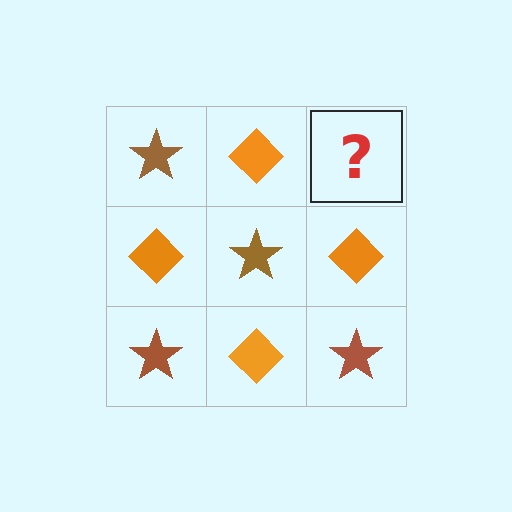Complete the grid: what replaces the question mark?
The question mark should be replaced with a brown star.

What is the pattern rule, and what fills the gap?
The rule is that it alternates brown star and orange diamond in a checkerboard pattern. The gap should be filled with a brown star.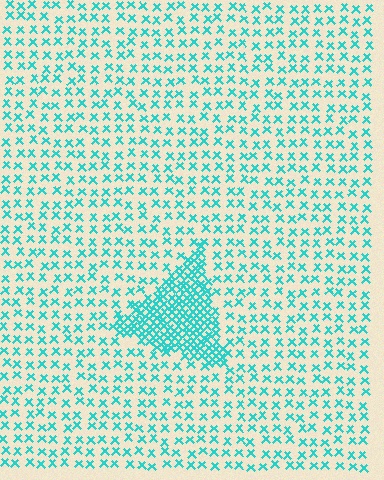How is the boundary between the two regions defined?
The boundary is defined by a change in element density (approximately 2.9x ratio). All elements are the same color, size, and shape.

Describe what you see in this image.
The image contains small cyan elements arranged at two different densities. A triangle-shaped region is visible where the elements are more densely packed than the surrounding area.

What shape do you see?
I see a triangle.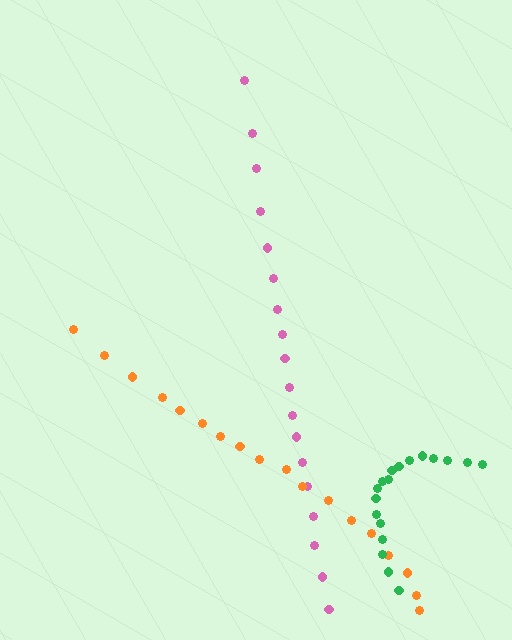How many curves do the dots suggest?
There are 3 distinct paths.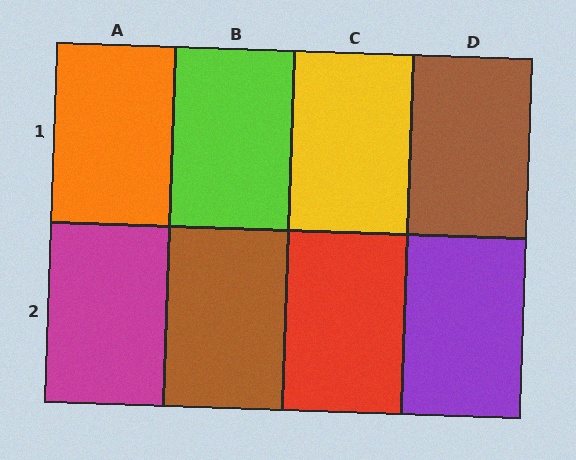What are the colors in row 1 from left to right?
Orange, lime, yellow, brown.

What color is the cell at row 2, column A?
Magenta.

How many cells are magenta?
1 cell is magenta.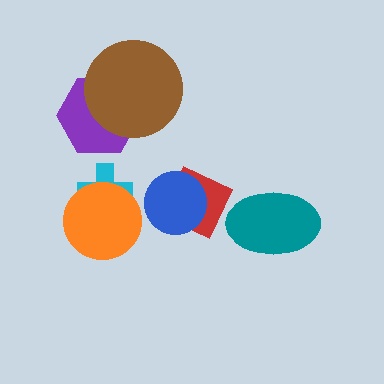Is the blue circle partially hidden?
No, no other shape covers it.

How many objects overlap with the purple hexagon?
1 object overlaps with the purple hexagon.